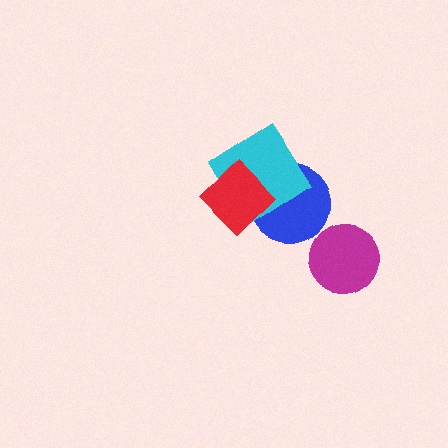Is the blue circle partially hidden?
Yes, it is partially covered by another shape.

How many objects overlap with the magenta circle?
0 objects overlap with the magenta circle.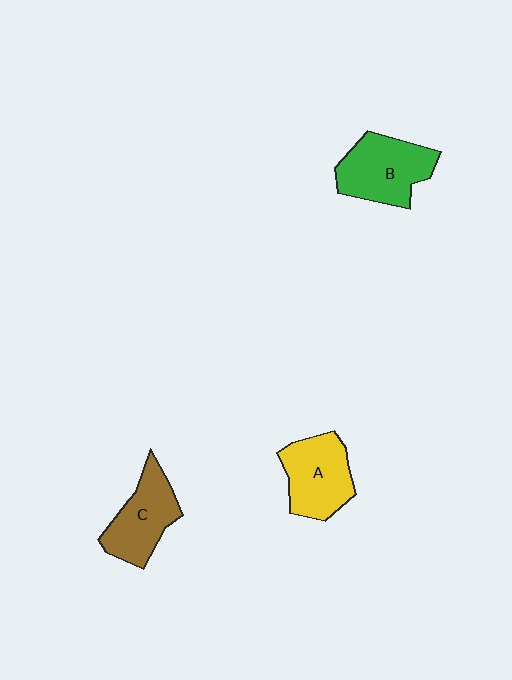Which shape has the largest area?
Shape B (green).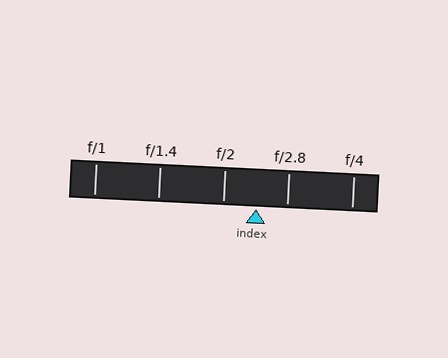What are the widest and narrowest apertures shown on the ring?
The widest aperture shown is f/1 and the narrowest is f/4.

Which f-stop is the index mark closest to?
The index mark is closest to f/2.8.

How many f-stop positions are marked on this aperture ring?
There are 5 f-stop positions marked.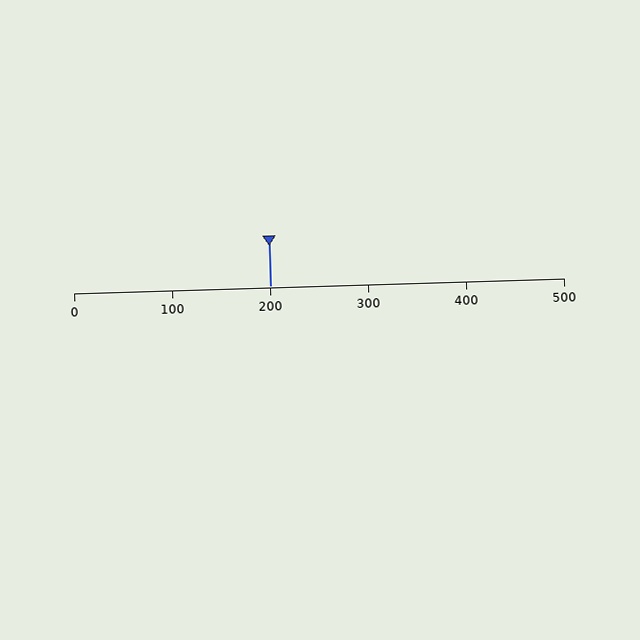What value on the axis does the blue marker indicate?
The marker indicates approximately 200.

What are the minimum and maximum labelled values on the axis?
The axis runs from 0 to 500.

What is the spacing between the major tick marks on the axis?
The major ticks are spaced 100 apart.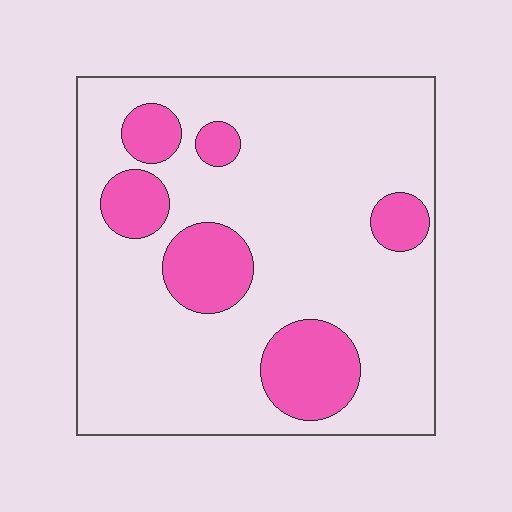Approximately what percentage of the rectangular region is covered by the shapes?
Approximately 20%.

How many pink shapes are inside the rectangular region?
6.